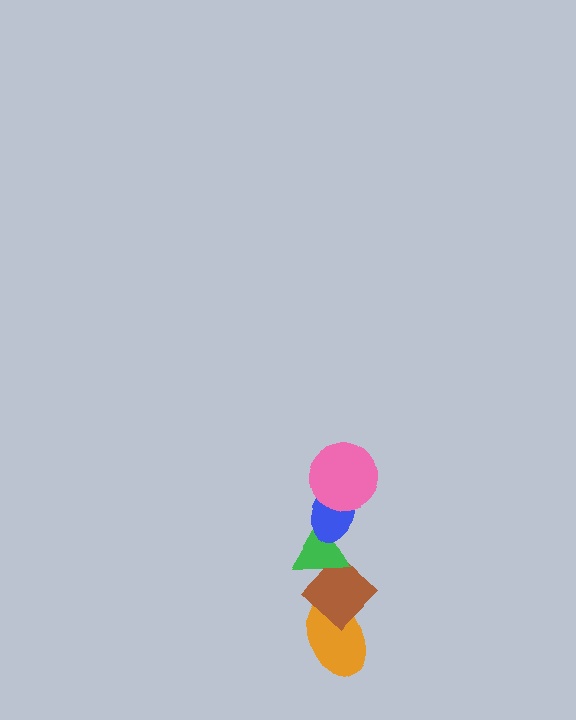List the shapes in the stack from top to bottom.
From top to bottom: the pink circle, the blue ellipse, the green triangle, the brown diamond, the orange ellipse.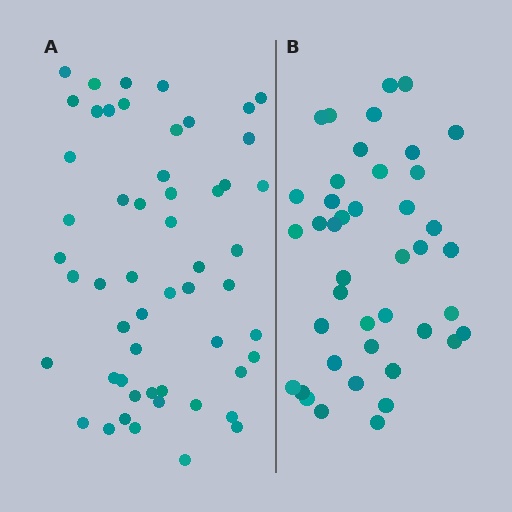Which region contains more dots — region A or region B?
Region A (the left region) has more dots.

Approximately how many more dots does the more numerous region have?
Region A has roughly 12 or so more dots than region B.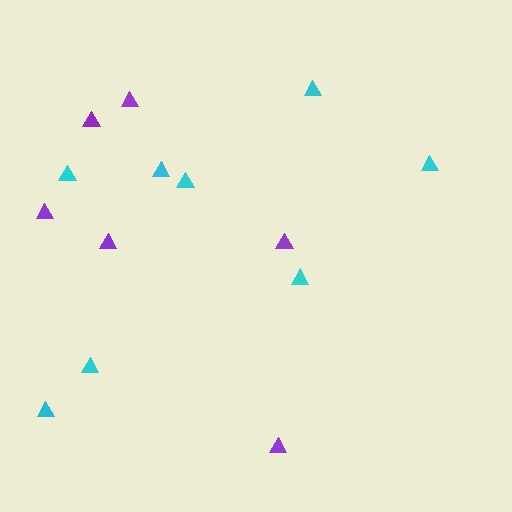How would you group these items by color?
There are 2 groups: one group of purple triangles (6) and one group of cyan triangles (8).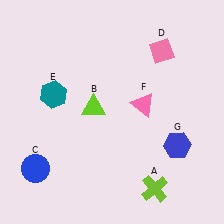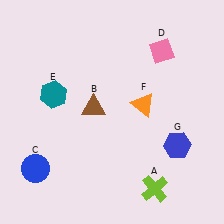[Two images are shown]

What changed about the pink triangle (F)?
In Image 1, F is pink. In Image 2, it changed to orange.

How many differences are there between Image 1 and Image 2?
There are 2 differences between the two images.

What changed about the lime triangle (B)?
In Image 1, B is lime. In Image 2, it changed to brown.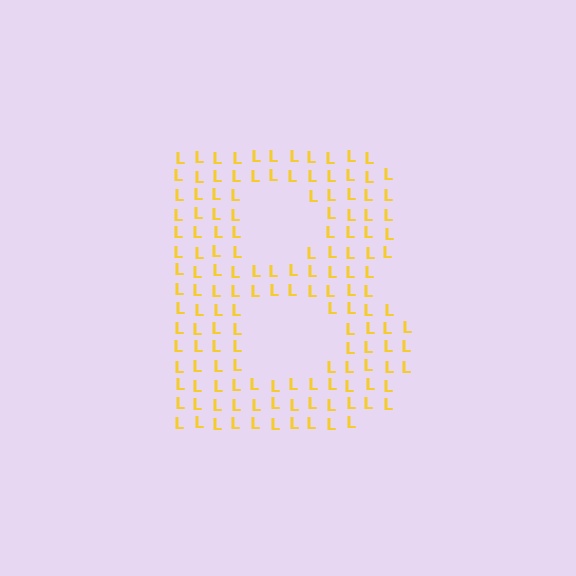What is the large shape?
The large shape is the letter B.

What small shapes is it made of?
It is made of small letter L's.